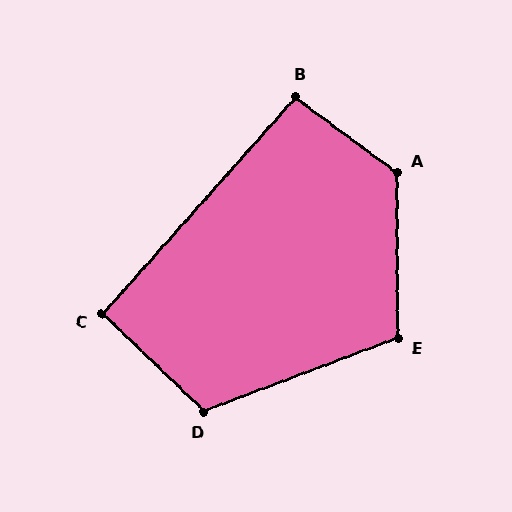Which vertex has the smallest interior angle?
C, at approximately 92 degrees.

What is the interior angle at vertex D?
Approximately 115 degrees (obtuse).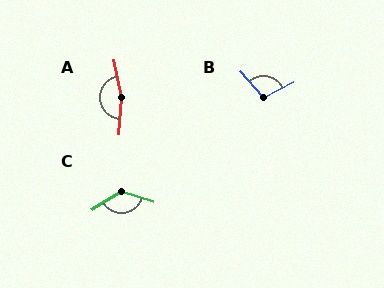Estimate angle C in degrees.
Approximately 130 degrees.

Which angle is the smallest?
B, at approximately 104 degrees.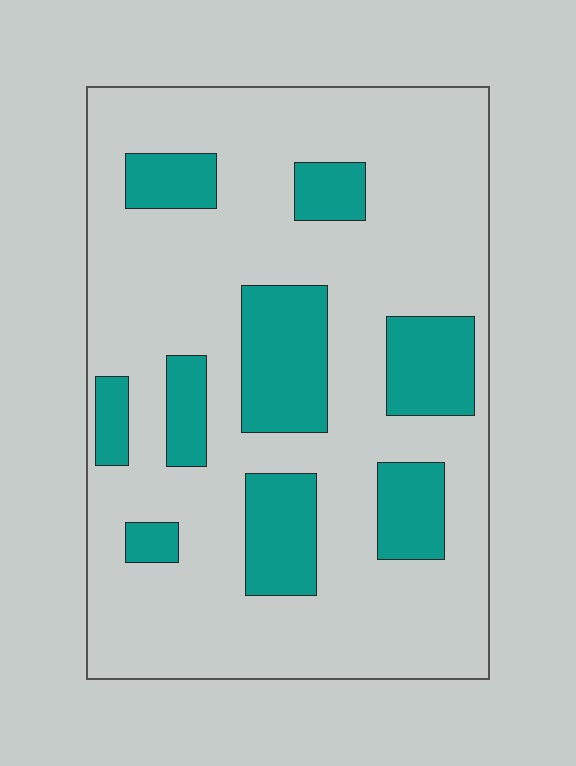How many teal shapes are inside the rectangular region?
9.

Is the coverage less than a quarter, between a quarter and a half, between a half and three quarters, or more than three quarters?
Less than a quarter.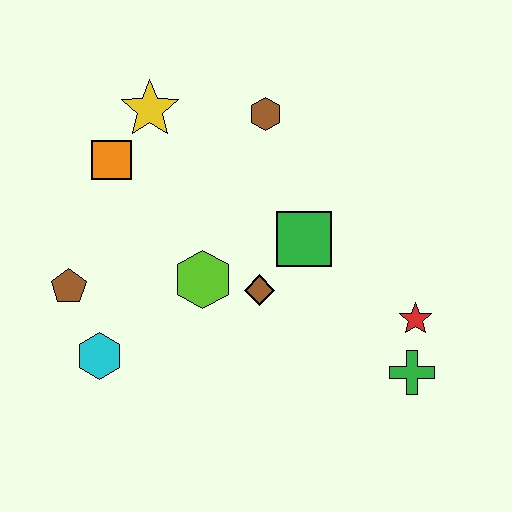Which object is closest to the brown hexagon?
The yellow star is closest to the brown hexagon.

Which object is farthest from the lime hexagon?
The green cross is farthest from the lime hexagon.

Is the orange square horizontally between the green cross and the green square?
No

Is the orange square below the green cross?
No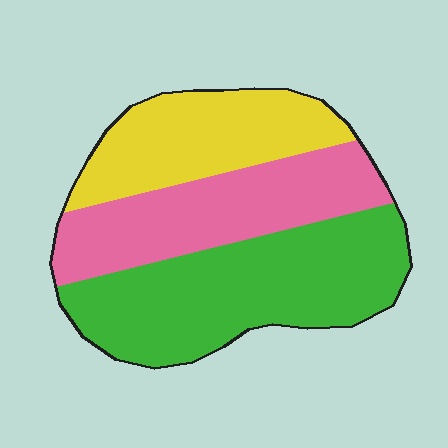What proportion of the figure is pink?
Pink takes up between a quarter and a half of the figure.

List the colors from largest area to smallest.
From largest to smallest: green, pink, yellow.